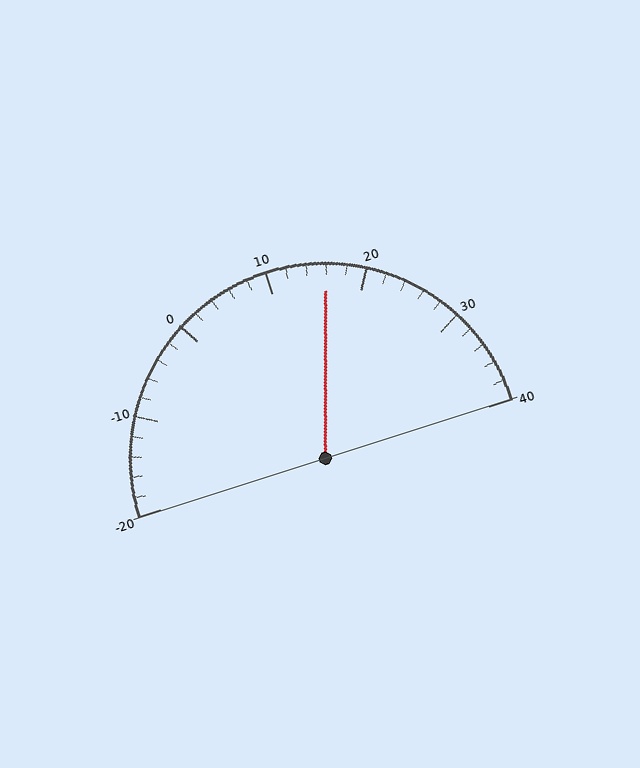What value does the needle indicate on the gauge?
The needle indicates approximately 16.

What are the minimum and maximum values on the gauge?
The gauge ranges from -20 to 40.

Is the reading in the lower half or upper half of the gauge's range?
The reading is in the upper half of the range (-20 to 40).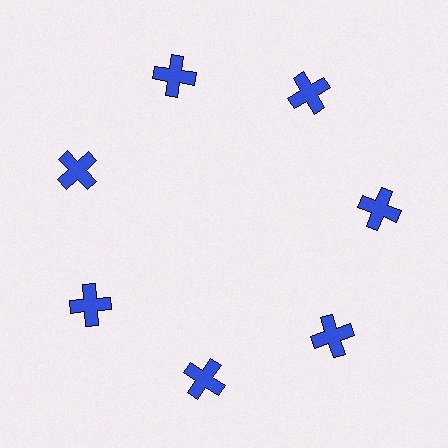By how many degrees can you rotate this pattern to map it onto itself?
The pattern maps onto itself every 51 degrees of rotation.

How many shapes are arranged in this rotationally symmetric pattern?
There are 7 shapes, arranged in 7 groups of 1.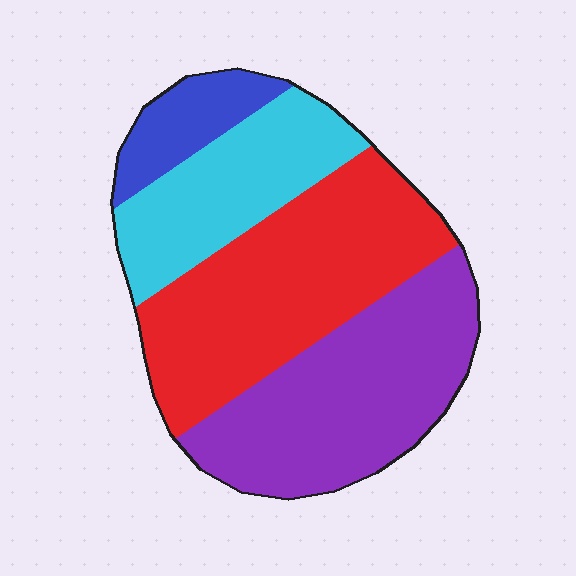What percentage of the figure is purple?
Purple covers about 35% of the figure.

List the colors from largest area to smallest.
From largest to smallest: red, purple, cyan, blue.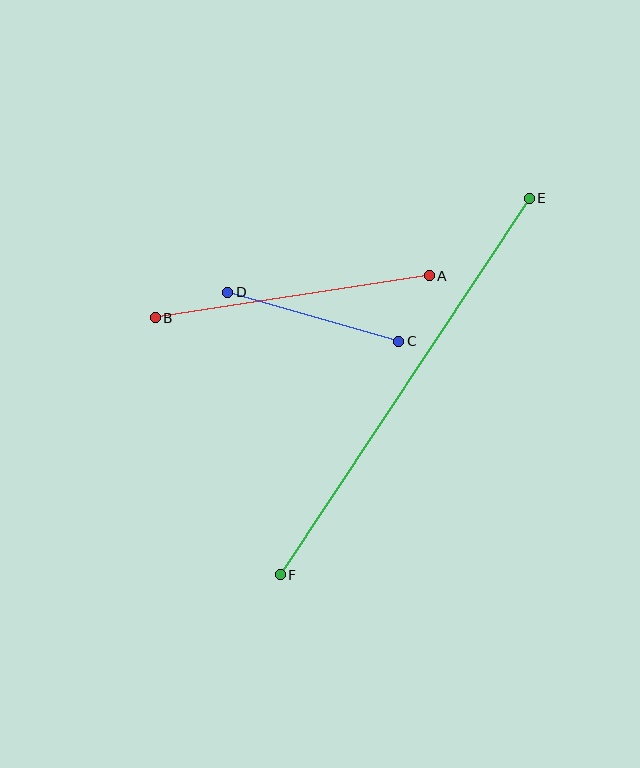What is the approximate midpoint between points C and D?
The midpoint is at approximately (313, 317) pixels.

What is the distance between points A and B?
The distance is approximately 277 pixels.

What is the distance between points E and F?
The distance is approximately 452 pixels.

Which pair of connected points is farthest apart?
Points E and F are farthest apart.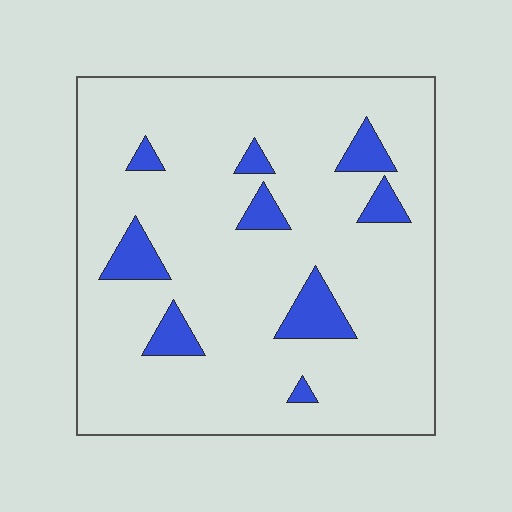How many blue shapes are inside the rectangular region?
9.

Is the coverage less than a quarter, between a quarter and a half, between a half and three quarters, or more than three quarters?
Less than a quarter.